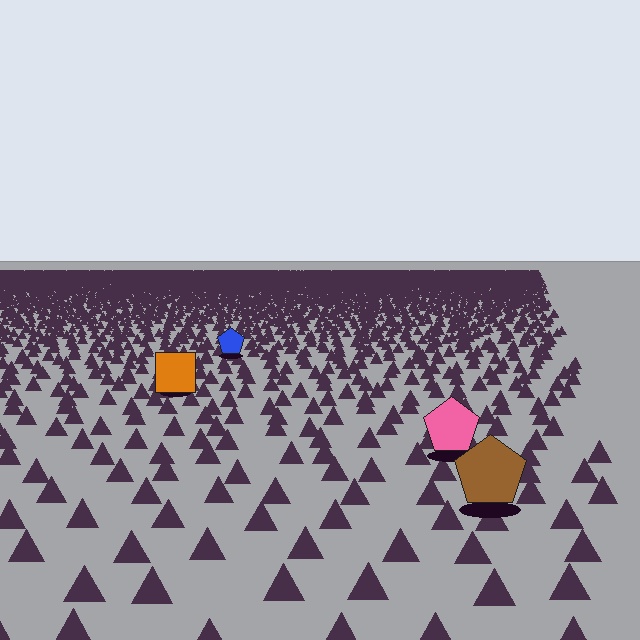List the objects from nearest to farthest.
From nearest to farthest: the brown pentagon, the pink pentagon, the orange square, the blue pentagon.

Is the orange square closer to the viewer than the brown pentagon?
No. The brown pentagon is closer — you can tell from the texture gradient: the ground texture is coarser near it.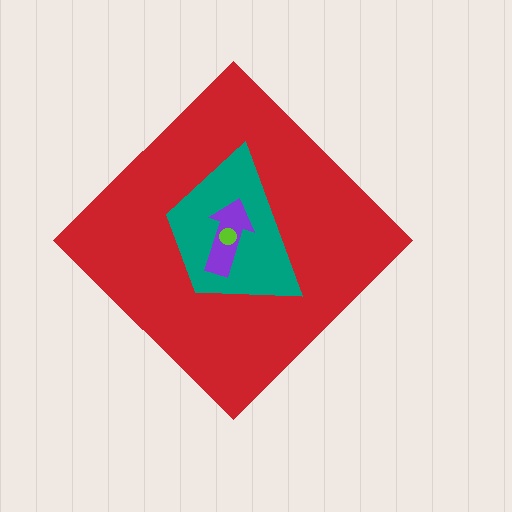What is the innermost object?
The lime circle.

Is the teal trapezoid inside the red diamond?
Yes.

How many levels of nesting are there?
4.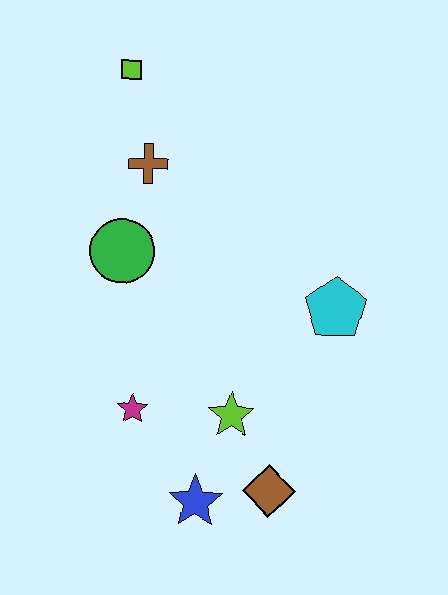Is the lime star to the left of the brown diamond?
Yes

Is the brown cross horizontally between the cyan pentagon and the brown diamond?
No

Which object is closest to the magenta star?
The lime star is closest to the magenta star.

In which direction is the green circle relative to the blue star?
The green circle is above the blue star.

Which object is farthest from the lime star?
The lime square is farthest from the lime star.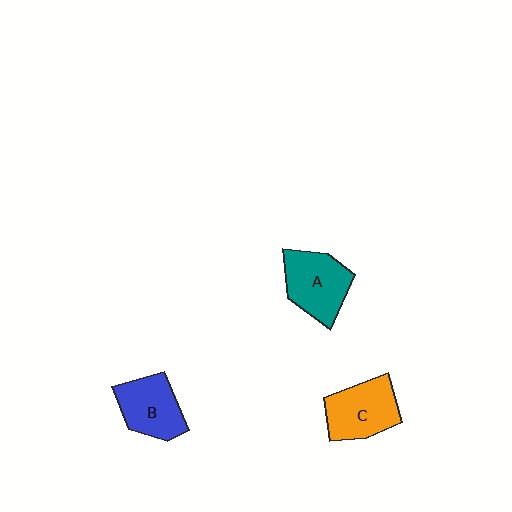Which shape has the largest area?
Shape A (teal).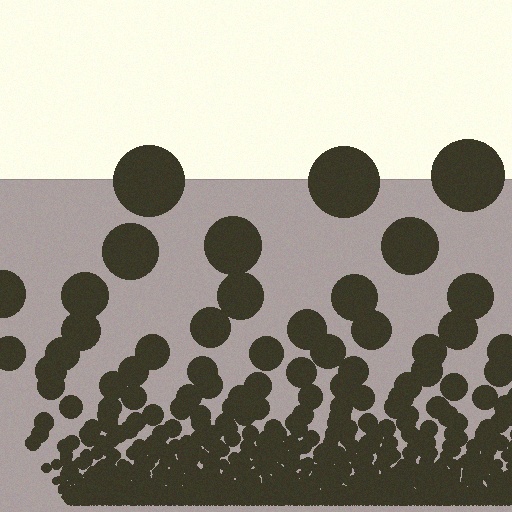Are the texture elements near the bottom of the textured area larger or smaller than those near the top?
Smaller. The gradient is inverted — elements near the bottom are smaller and denser.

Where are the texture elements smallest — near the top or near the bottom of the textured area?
Near the bottom.